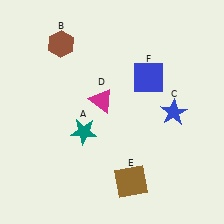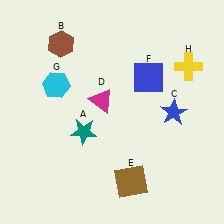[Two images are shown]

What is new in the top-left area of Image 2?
A cyan hexagon (G) was added in the top-left area of Image 2.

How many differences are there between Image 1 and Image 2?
There are 2 differences between the two images.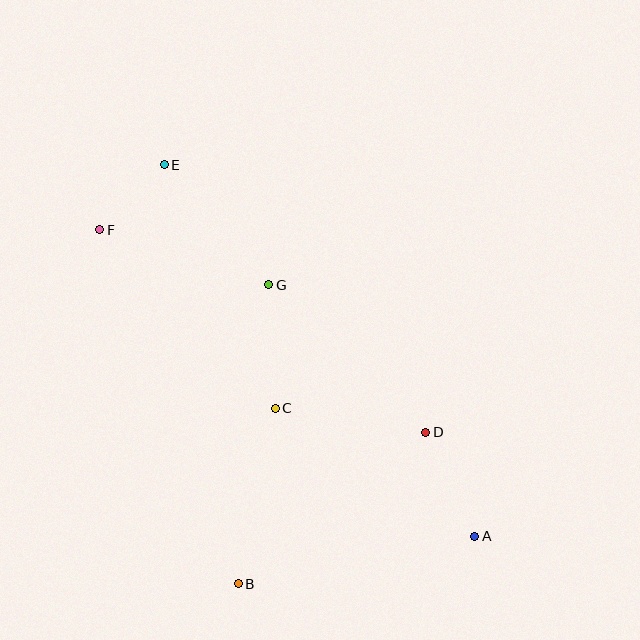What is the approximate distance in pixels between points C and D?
The distance between C and D is approximately 153 pixels.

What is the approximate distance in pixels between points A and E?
The distance between A and E is approximately 484 pixels.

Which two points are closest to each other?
Points E and F are closest to each other.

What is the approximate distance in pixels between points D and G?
The distance between D and G is approximately 216 pixels.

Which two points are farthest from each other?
Points A and F are farthest from each other.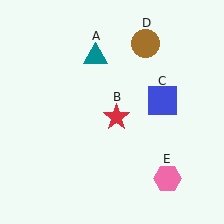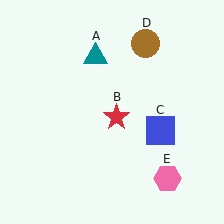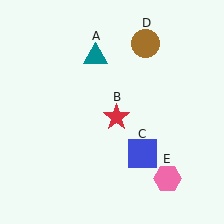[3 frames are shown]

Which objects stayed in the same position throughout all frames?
Teal triangle (object A) and red star (object B) and brown circle (object D) and pink hexagon (object E) remained stationary.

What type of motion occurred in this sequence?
The blue square (object C) rotated clockwise around the center of the scene.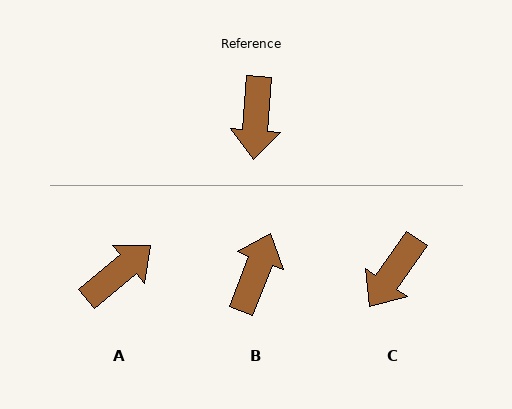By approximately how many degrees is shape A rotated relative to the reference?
Approximately 134 degrees counter-clockwise.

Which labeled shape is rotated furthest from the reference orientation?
B, about 163 degrees away.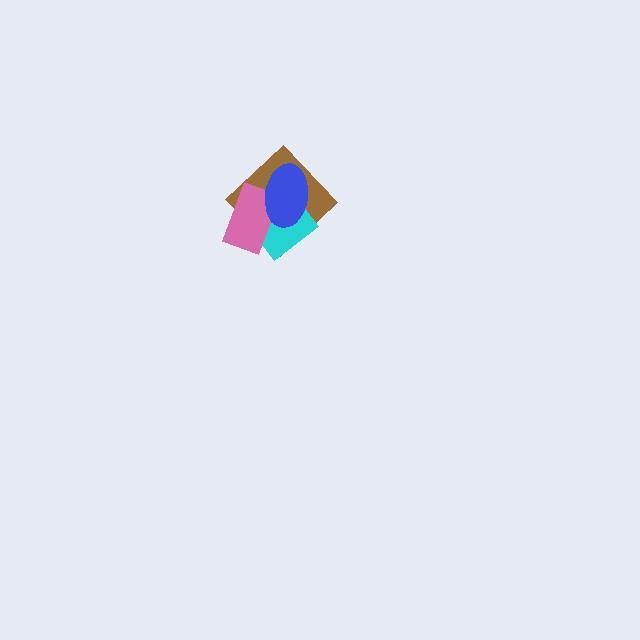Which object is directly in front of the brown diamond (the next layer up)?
The cyan diamond is directly in front of the brown diamond.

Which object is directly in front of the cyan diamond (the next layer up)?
The pink rectangle is directly in front of the cyan diamond.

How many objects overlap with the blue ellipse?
3 objects overlap with the blue ellipse.